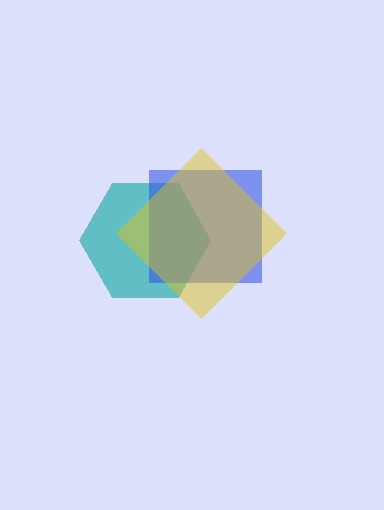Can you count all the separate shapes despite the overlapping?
Yes, there are 3 separate shapes.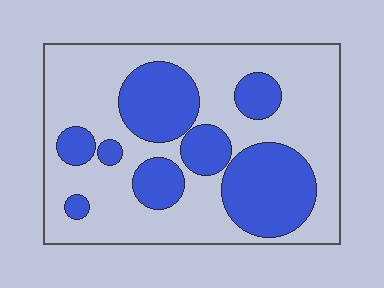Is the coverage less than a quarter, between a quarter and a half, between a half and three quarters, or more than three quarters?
Between a quarter and a half.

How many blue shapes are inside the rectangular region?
8.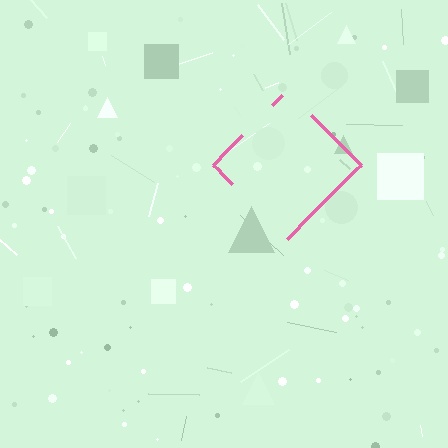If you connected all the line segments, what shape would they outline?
They would outline a diamond.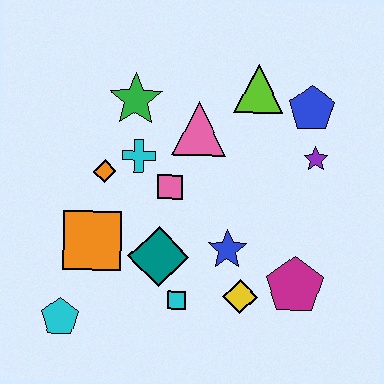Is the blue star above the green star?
No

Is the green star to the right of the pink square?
No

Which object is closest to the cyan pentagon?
The orange square is closest to the cyan pentagon.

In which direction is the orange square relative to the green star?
The orange square is below the green star.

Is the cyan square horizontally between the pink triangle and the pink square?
Yes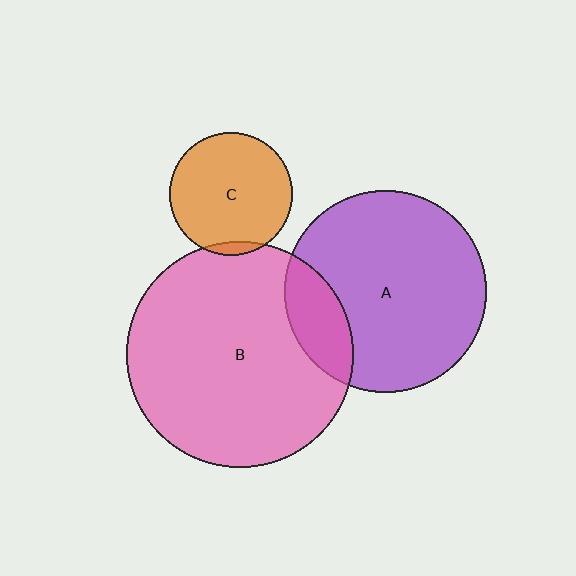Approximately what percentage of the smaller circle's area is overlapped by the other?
Approximately 5%.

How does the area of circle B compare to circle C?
Approximately 3.4 times.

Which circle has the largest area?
Circle B (pink).